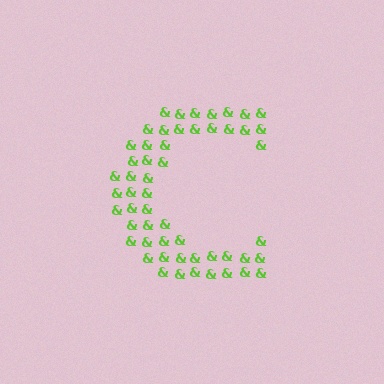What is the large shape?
The large shape is the letter C.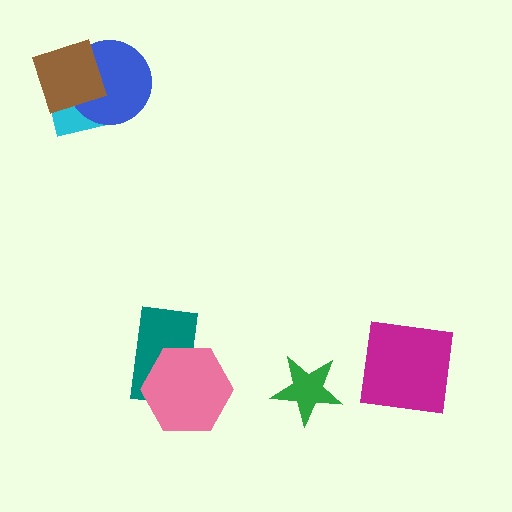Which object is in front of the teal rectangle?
The pink hexagon is in front of the teal rectangle.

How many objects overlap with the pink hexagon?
1 object overlaps with the pink hexagon.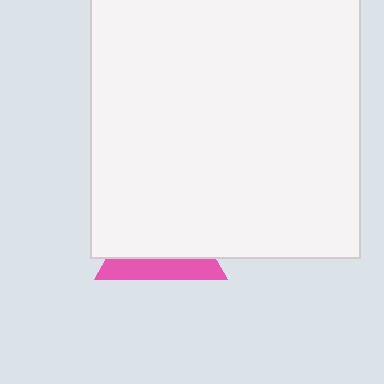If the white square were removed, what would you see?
You would see the complete pink triangle.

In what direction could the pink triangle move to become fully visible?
The pink triangle could move down. That would shift it out from behind the white square entirely.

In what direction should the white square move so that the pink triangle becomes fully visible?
The white square should move up. That is the shortest direction to clear the overlap and leave the pink triangle fully visible.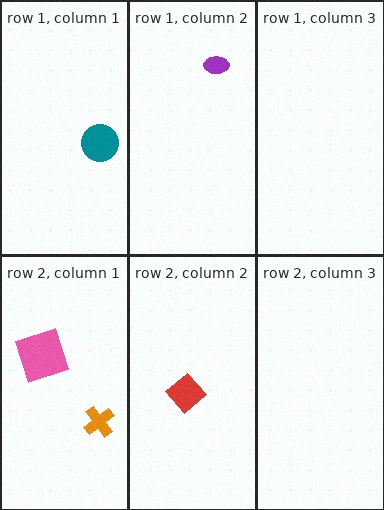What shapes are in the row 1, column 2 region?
The purple ellipse.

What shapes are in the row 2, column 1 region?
The orange cross, the pink square.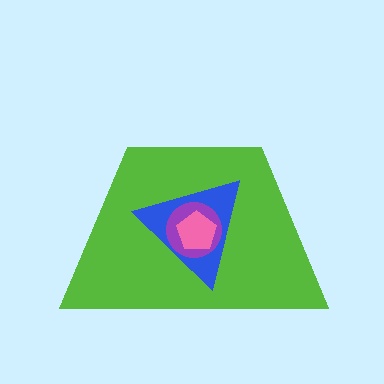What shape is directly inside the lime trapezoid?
The blue triangle.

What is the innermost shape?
The pink pentagon.